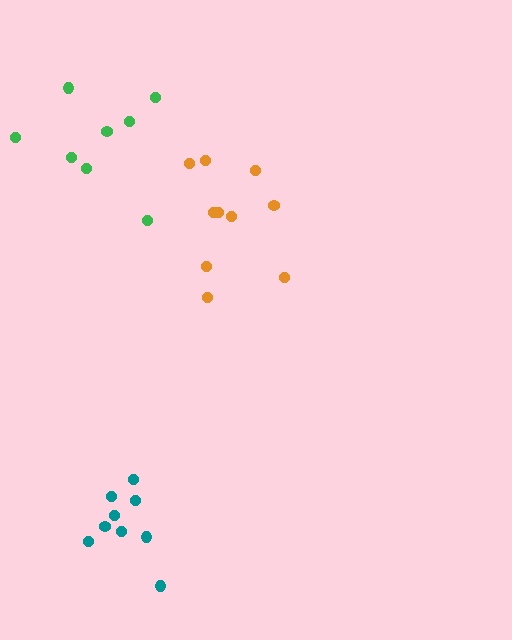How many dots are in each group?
Group 1: 9 dots, Group 2: 8 dots, Group 3: 10 dots (27 total).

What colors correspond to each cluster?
The clusters are colored: teal, green, orange.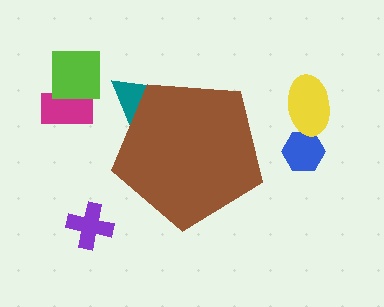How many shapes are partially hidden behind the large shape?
1 shape is partially hidden.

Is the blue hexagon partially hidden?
No, the blue hexagon is fully visible.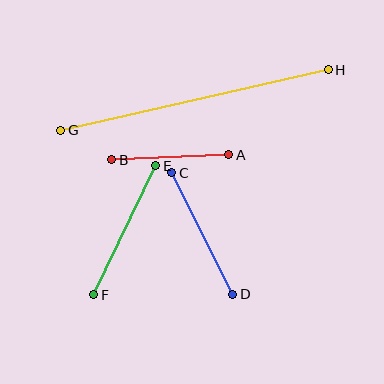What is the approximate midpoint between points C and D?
The midpoint is at approximately (202, 233) pixels.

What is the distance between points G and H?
The distance is approximately 274 pixels.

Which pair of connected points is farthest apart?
Points G and H are farthest apart.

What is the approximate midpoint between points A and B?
The midpoint is at approximately (170, 157) pixels.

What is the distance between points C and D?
The distance is approximately 136 pixels.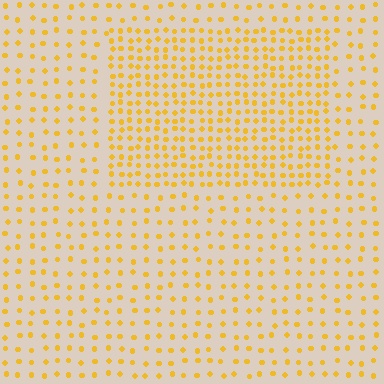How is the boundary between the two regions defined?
The boundary is defined by a change in element density (approximately 2.0x ratio). All elements are the same color, size, and shape.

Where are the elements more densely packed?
The elements are more densely packed inside the rectangle boundary.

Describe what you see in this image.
The image contains small yellow elements arranged at two different densities. A rectangle-shaped region is visible where the elements are more densely packed than the surrounding area.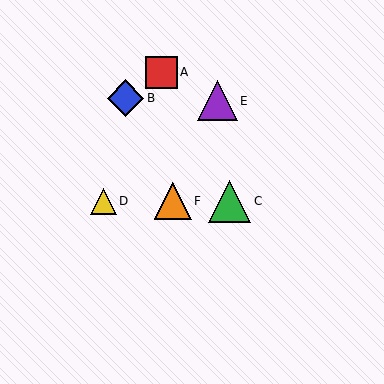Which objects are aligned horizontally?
Objects C, D, F are aligned horizontally.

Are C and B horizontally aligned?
No, C is at y≈201 and B is at y≈98.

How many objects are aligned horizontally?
3 objects (C, D, F) are aligned horizontally.